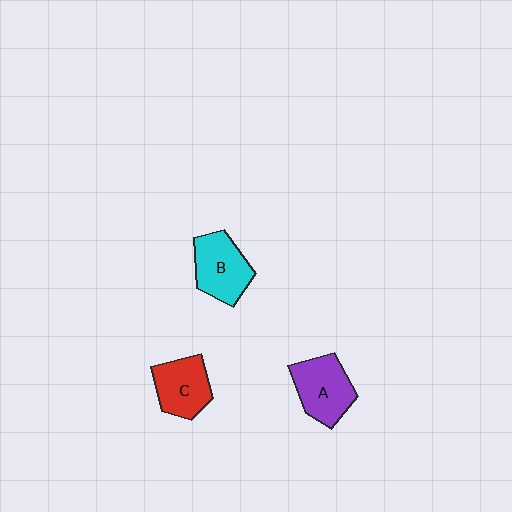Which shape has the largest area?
Shape A (purple).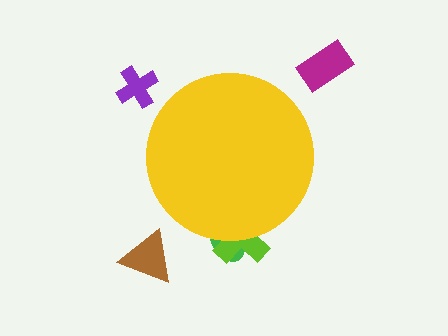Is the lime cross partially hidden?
Yes, the lime cross is partially hidden behind the yellow circle.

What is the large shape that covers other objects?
A yellow circle.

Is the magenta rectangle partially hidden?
No, the magenta rectangle is fully visible.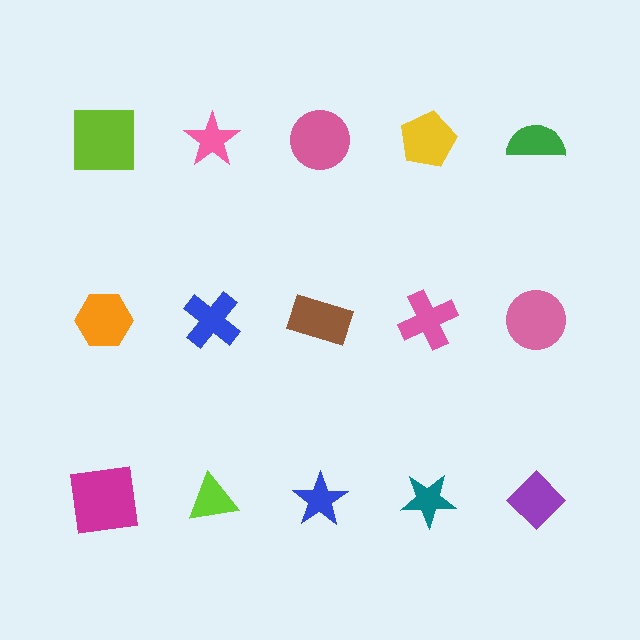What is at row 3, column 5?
A purple diamond.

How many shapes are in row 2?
5 shapes.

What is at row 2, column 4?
A pink cross.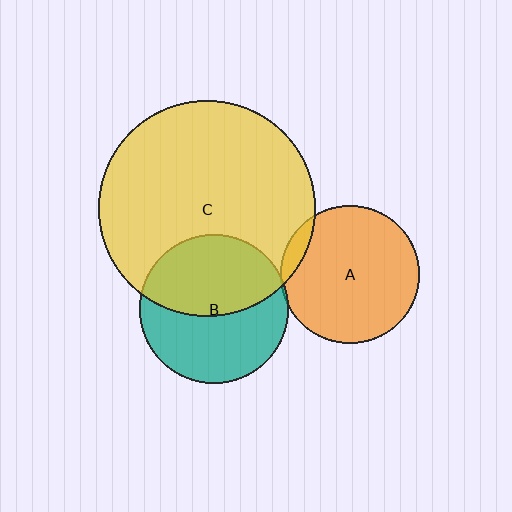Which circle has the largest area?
Circle C (yellow).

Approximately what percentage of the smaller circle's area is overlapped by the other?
Approximately 5%.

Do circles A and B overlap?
Yes.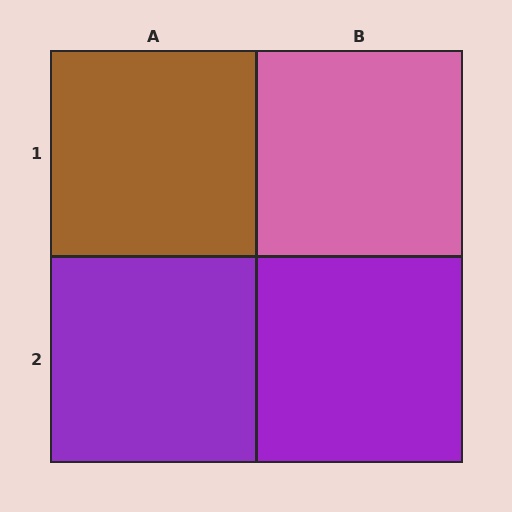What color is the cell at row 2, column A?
Purple.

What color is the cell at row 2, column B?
Purple.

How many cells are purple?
2 cells are purple.